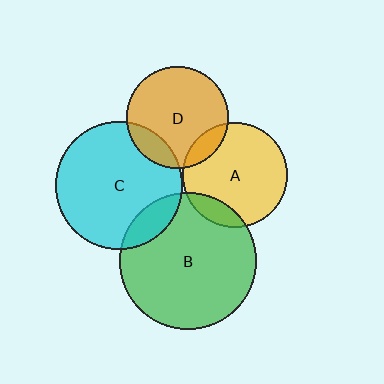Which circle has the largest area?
Circle B (green).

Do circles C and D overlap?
Yes.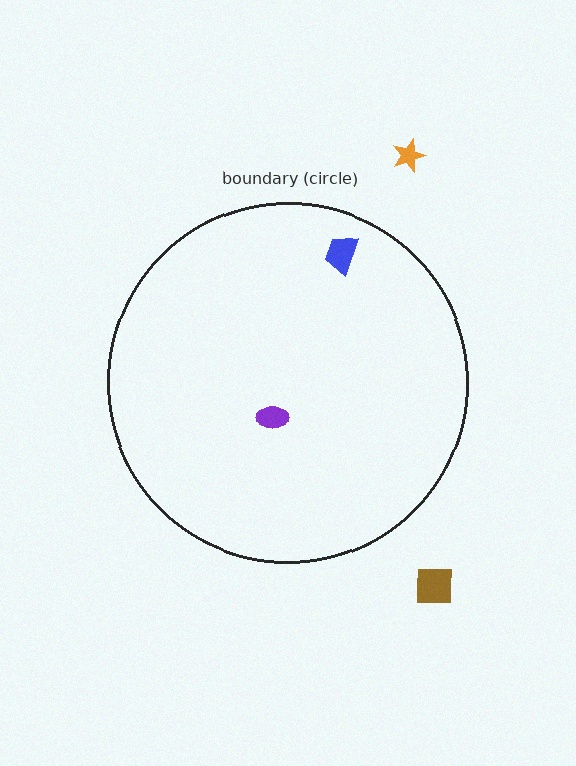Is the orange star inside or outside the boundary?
Outside.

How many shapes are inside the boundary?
2 inside, 2 outside.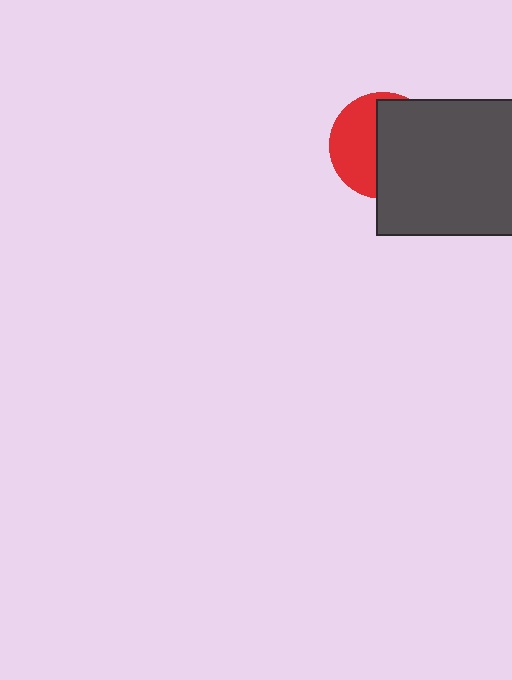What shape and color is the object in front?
The object in front is a dark gray square.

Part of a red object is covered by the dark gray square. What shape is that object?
It is a circle.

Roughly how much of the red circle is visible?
A small part of it is visible (roughly 43%).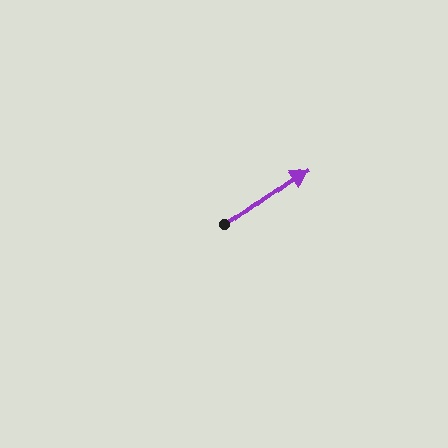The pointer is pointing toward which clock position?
Roughly 2 o'clock.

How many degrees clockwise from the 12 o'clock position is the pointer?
Approximately 54 degrees.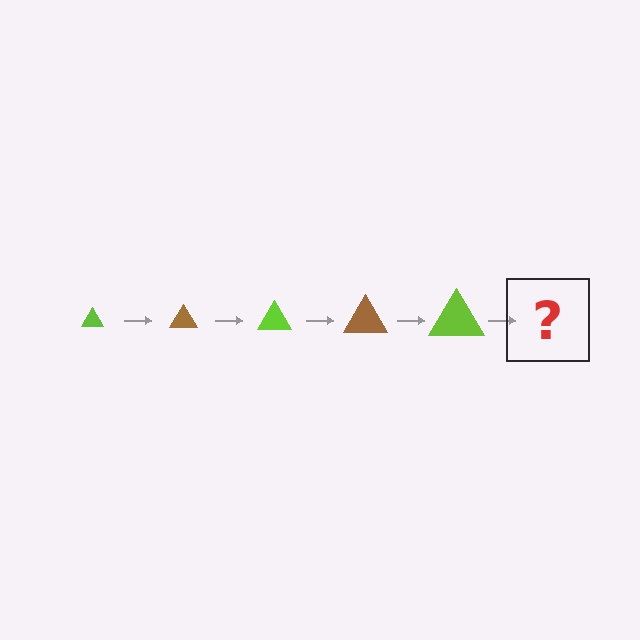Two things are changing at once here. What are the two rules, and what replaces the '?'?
The two rules are that the triangle grows larger each step and the color cycles through lime and brown. The '?' should be a brown triangle, larger than the previous one.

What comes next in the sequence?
The next element should be a brown triangle, larger than the previous one.